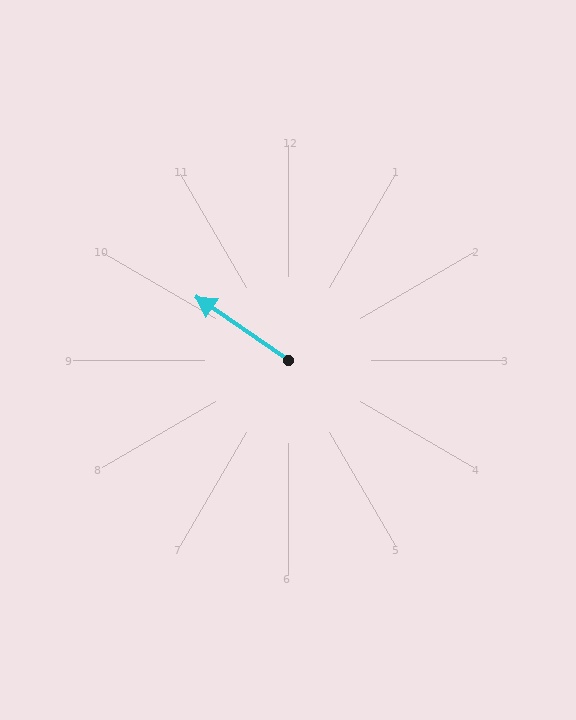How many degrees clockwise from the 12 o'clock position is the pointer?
Approximately 304 degrees.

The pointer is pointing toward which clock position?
Roughly 10 o'clock.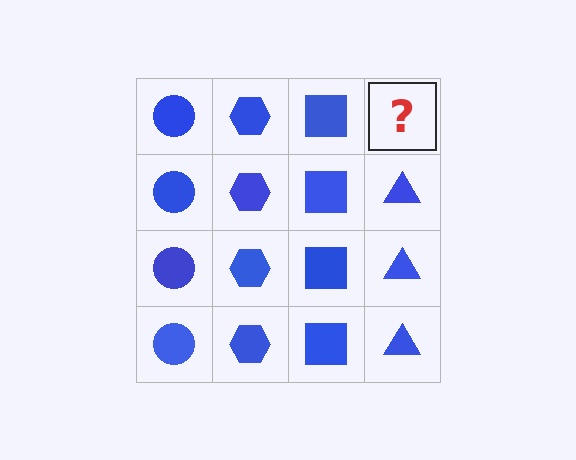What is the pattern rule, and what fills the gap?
The rule is that each column has a consistent shape. The gap should be filled with a blue triangle.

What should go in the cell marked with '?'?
The missing cell should contain a blue triangle.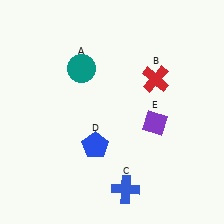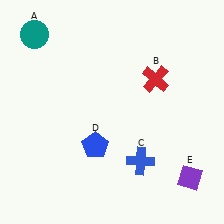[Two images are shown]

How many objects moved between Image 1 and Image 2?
3 objects moved between the two images.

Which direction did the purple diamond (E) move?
The purple diamond (E) moved down.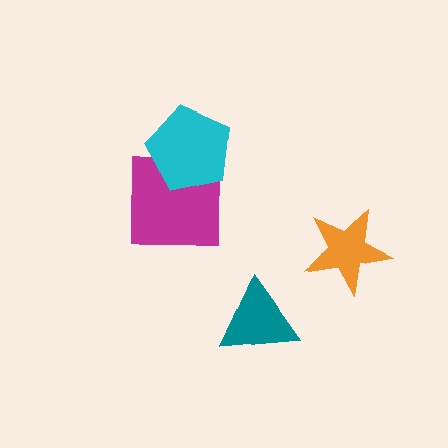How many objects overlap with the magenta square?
1 object overlaps with the magenta square.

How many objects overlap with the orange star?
0 objects overlap with the orange star.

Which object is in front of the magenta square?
The cyan pentagon is in front of the magenta square.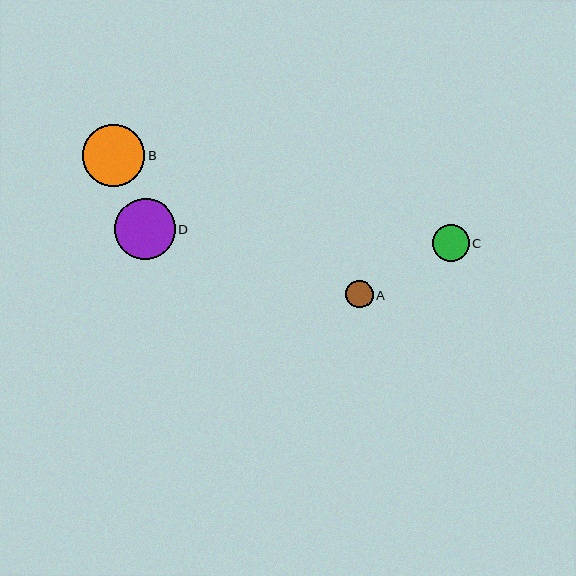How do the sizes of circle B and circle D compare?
Circle B and circle D are approximately the same size.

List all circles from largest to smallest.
From largest to smallest: B, D, C, A.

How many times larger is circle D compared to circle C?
Circle D is approximately 1.7 times the size of circle C.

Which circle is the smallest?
Circle A is the smallest with a size of approximately 27 pixels.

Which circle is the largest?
Circle B is the largest with a size of approximately 62 pixels.